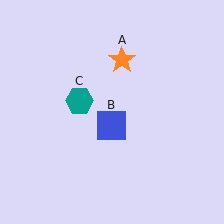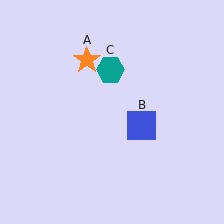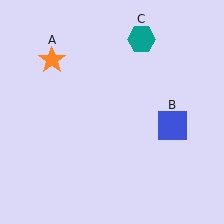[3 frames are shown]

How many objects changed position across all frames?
3 objects changed position: orange star (object A), blue square (object B), teal hexagon (object C).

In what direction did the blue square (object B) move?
The blue square (object B) moved right.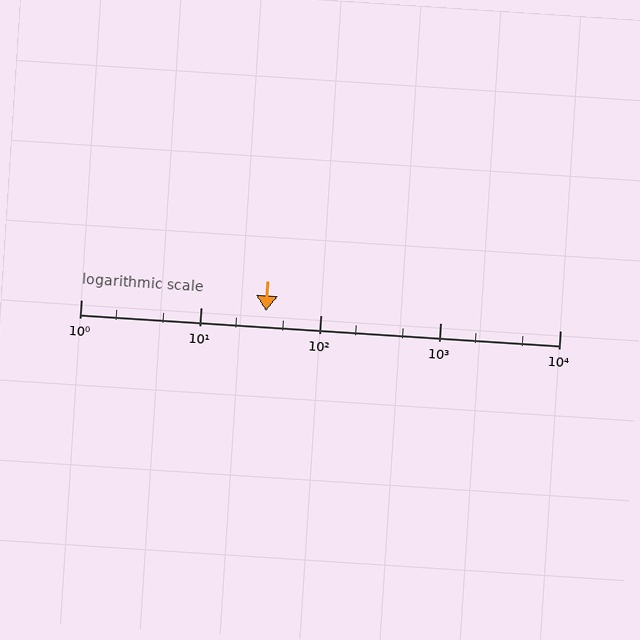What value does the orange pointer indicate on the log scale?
The pointer indicates approximately 35.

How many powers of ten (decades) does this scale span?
The scale spans 4 decades, from 1 to 10000.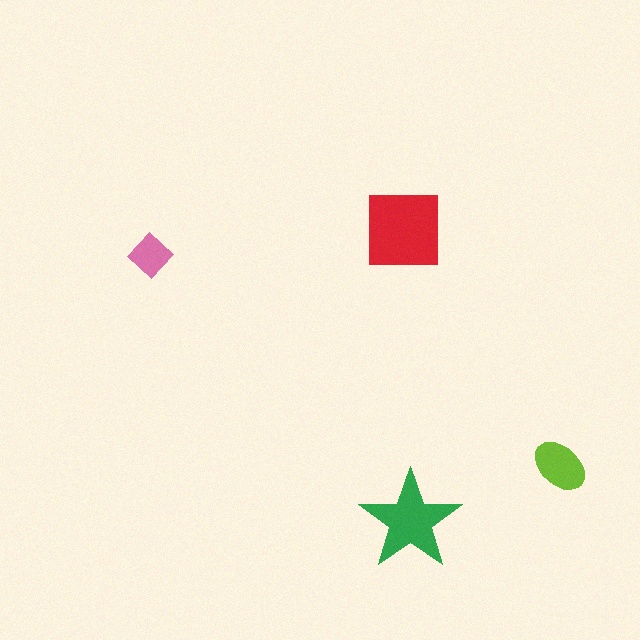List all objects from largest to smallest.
The red square, the green star, the lime ellipse, the pink diamond.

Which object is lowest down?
The green star is bottommost.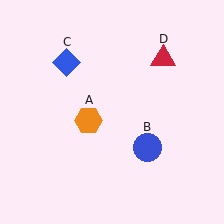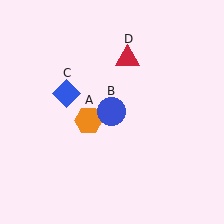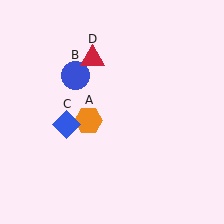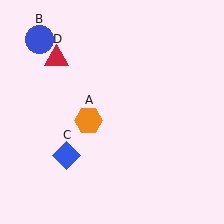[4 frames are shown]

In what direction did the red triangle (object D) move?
The red triangle (object D) moved left.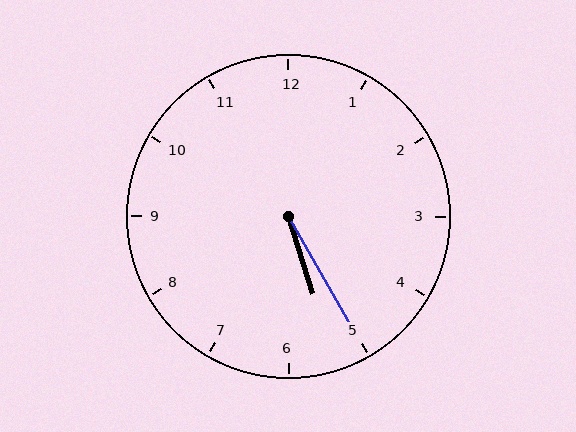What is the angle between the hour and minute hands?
Approximately 12 degrees.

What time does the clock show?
5:25.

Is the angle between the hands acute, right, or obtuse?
It is acute.